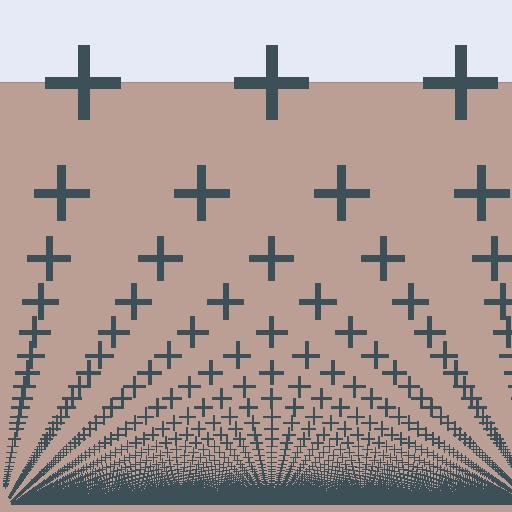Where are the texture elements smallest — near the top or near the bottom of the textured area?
Near the bottom.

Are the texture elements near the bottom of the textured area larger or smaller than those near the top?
Smaller. The gradient is inverted — elements near the bottom are smaller and denser.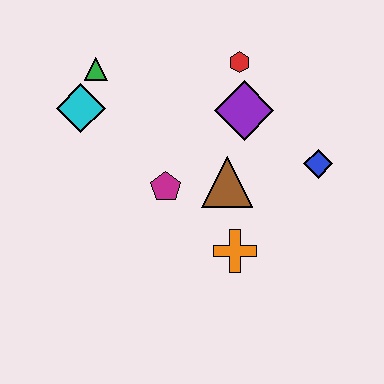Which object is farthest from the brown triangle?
The green triangle is farthest from the brown triangle.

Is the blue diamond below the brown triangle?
No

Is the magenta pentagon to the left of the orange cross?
Yes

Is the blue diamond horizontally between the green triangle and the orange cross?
No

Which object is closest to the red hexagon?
The purple diamond is closest to the red hexagon.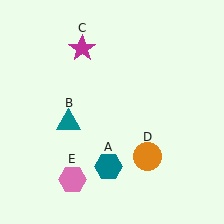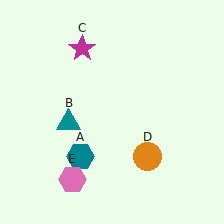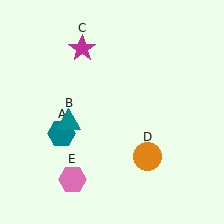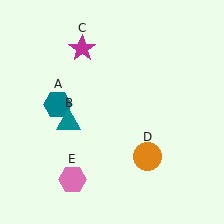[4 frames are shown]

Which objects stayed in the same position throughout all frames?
Teal triangle (object B) and magenta star (object C) and orange circle (object D) and pink hexagon (object E) remained stationary.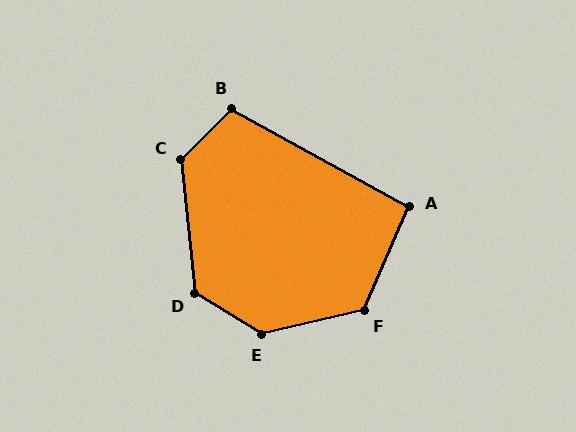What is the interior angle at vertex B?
Approximately 106 degrees (obtuse).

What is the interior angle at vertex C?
Approximately 129 degrees (obtuse).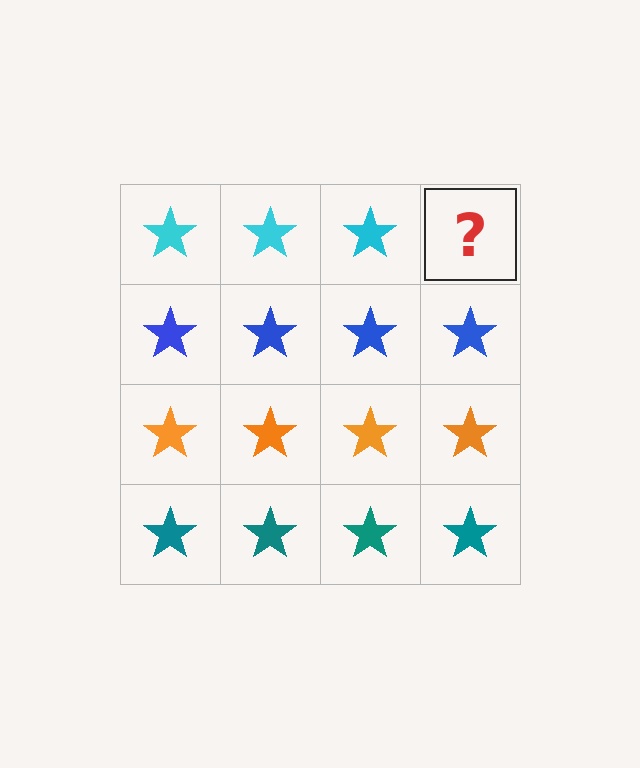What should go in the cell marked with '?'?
The missing cell should contain a cyan star.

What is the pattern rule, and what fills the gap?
The rule is that each row has a consistent color. The gap should be filled with a cyan star.